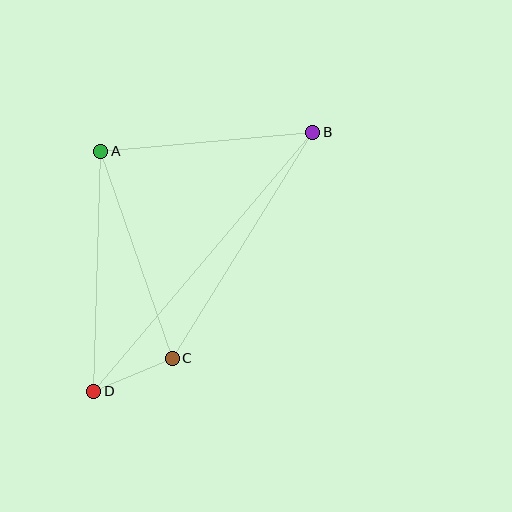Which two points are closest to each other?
Points C and D are closest to each other.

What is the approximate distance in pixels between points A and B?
The distance between A and B is approximately 213 pixels.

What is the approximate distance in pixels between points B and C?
The distance between B and C is approximately 266 pixels.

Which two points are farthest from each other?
Points B and D are farthest from each other.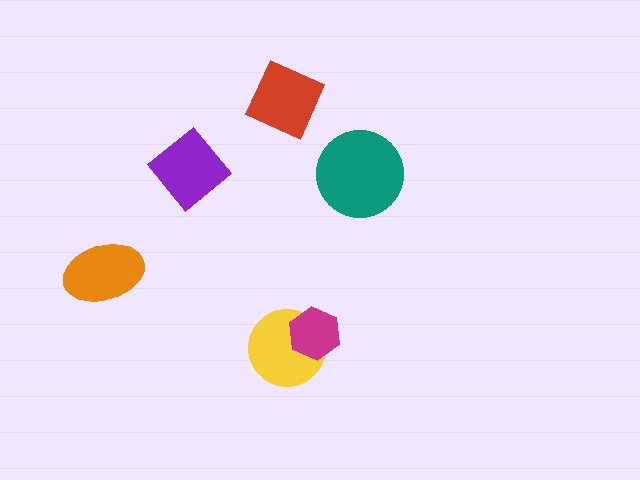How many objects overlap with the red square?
0 objects overlap with the red square.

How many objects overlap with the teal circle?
0 objects overlap with the teal circle.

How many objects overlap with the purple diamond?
0 objects overlap with the purple diamond.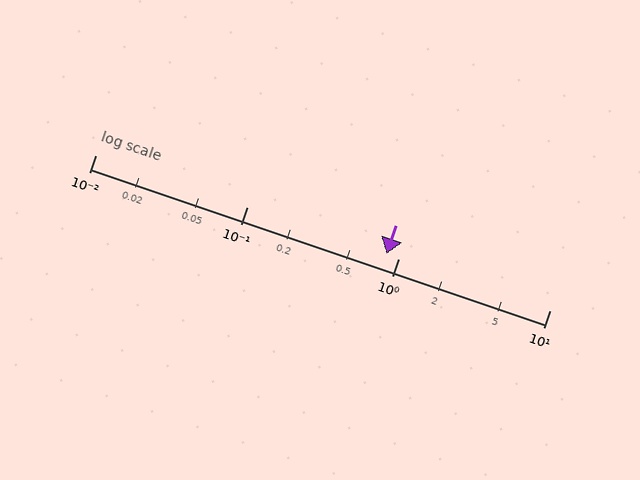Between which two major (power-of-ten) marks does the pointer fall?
The pointer is between 0.1 and 1.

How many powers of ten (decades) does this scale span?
The scale spans 3 decades, from 0.01 to 10.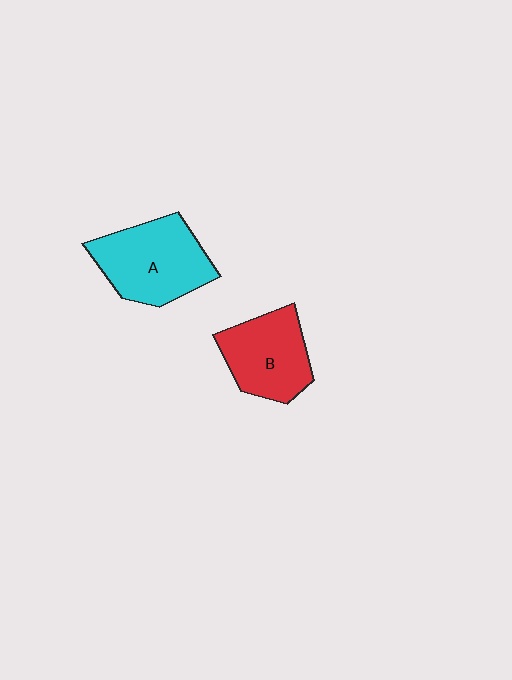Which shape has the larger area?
Shape A (cyan).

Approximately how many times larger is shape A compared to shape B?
Approximately 1.2 times.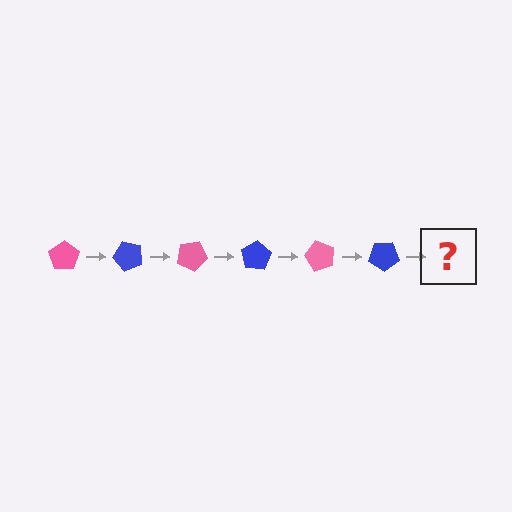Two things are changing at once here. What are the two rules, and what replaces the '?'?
The two rules are that it rotates 50 degrees each step and the color cycles through pink and blue. The '?' should be a pink pentagon, rotated 300 degrees from the start.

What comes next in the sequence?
The next element should be a pink pentagon, rotated 300 degrees from the start.